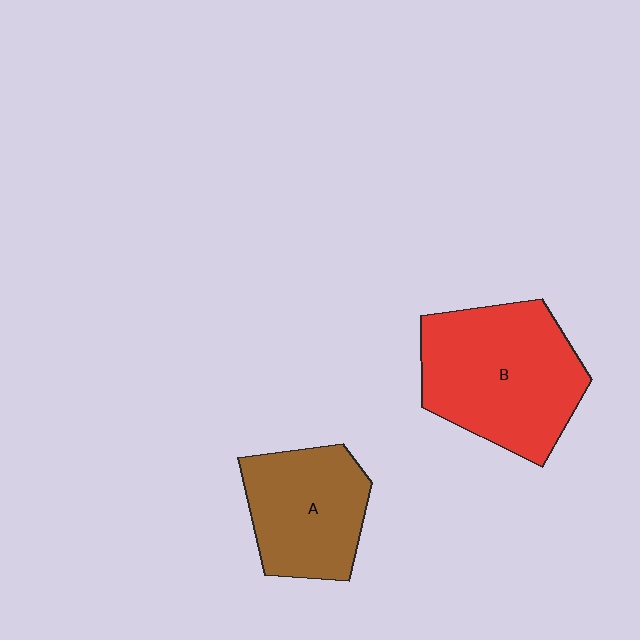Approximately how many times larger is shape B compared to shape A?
Approximately 1.4 times.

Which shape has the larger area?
Shape B (red).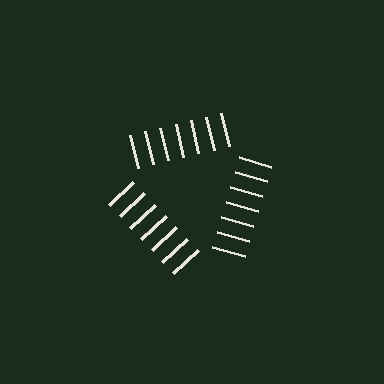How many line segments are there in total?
21 — 7 along each of the 3 edges.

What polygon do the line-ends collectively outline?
An illusory triangle — the line segments terminate on its edges but no continuous stroke is drawn.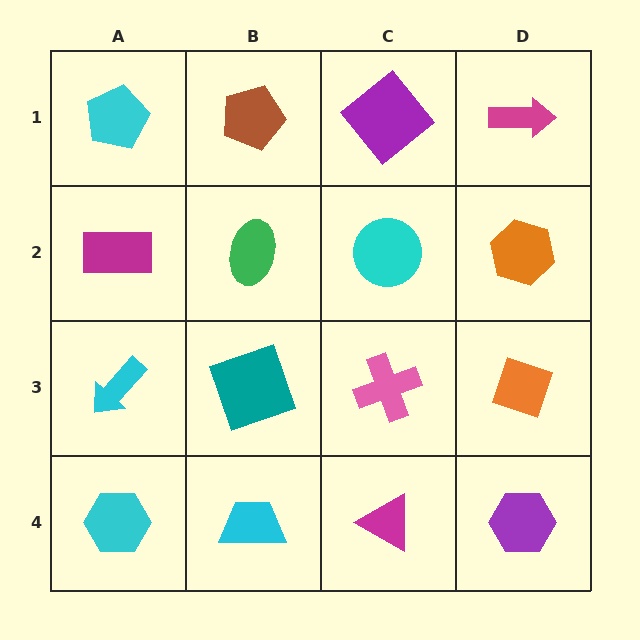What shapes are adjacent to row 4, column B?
A teal square (row 3, column B), a cyan hexagon (row 4, column A), a magenta triangle (row 4, column C).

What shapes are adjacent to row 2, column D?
A magenta arrow (row 1, column D), an orange diamond (row 3, column D), a cyan circle (row 2, column C).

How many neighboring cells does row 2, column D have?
3.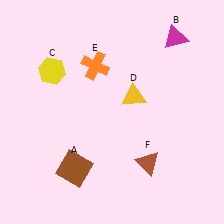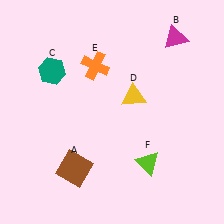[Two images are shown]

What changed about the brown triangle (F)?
In Image 1, F is brown. In Image 2, it changed to lime.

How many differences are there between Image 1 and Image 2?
There are 2 differences between the two images.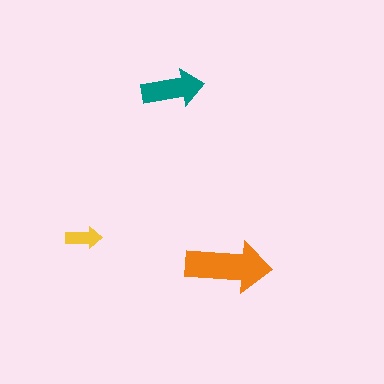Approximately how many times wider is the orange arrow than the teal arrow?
About 1.5 times wider.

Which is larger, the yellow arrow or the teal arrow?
The teal one.